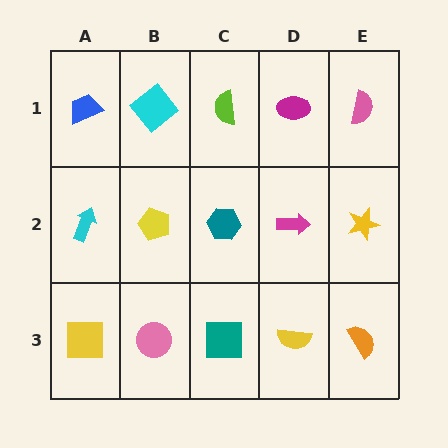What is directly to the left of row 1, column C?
A cyan diamond.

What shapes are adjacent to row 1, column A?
A cyan arrow (row 2, column A), a cyan diamond (row 1, column B).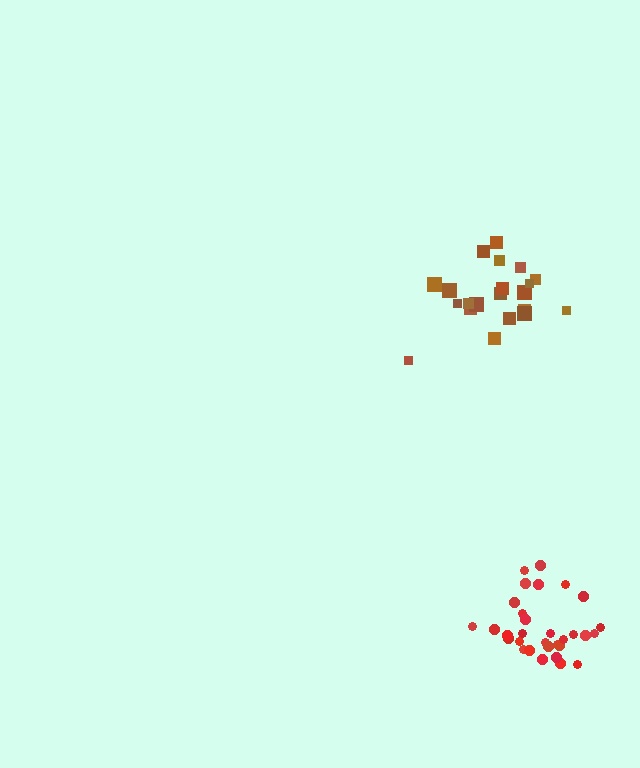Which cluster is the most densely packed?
Red.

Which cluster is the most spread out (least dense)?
Brown.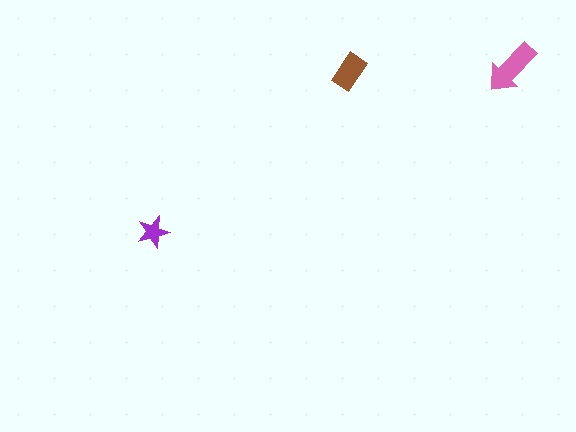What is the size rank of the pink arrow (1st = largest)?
1st.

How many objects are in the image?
There are 3 objects in the image.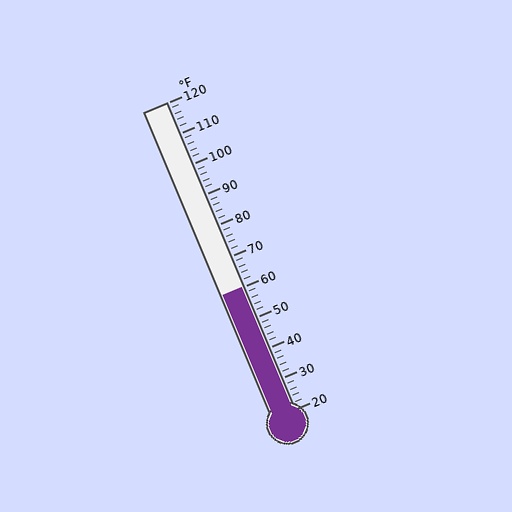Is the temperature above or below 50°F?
The temperature is above 50°F.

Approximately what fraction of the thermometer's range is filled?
The thermometer is filled to approximately 40% of its range.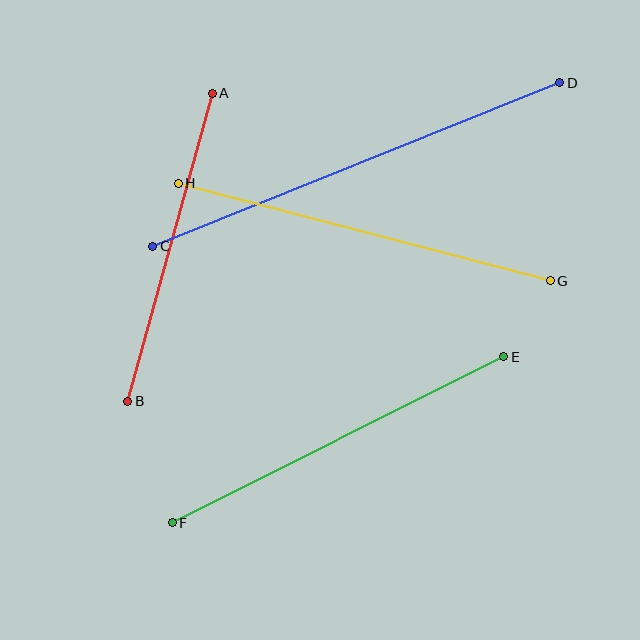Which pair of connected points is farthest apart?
Points C and D are farthest apart.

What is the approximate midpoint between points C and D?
The midpoint is at approximately (356, 165) pixels.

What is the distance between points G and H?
The distance is approximately 384 pixels.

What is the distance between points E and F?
The distance is approximately 371 pixels.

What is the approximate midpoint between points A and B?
The midpoint is at approximately (170, 247) pixels.